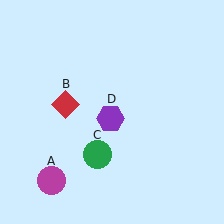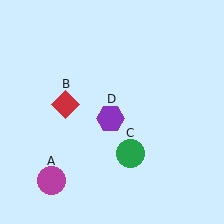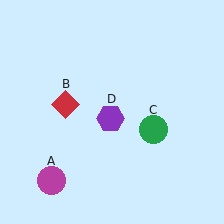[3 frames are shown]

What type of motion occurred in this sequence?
The green circle (object C) rotated counterclockwise around the center of the scene.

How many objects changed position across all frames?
1 object changed position: green circle (object C).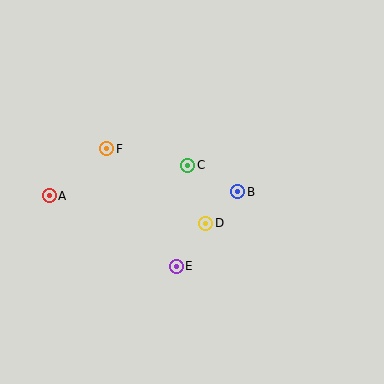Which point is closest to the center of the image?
Point C at (188, 165) is closest to the center.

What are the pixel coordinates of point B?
Point B is at (238, 192).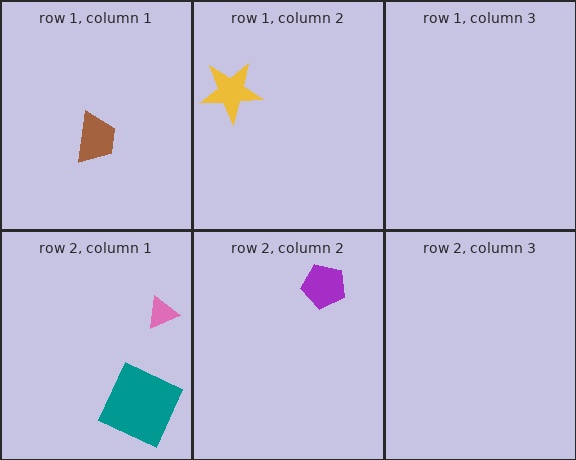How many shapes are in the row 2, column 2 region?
1.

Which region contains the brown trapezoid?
The row 1, column 1 region.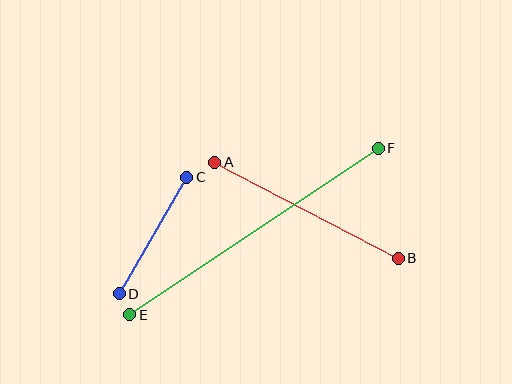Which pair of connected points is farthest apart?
Points E and F are farthest apart.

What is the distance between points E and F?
The distance is approximately 299 pixels.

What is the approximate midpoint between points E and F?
The midpoint is at approximately (254, 231) pixels.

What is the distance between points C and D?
The distance is approximately 135 pixels.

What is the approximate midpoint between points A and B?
The midpoint is at approximately (307, 210) pixels.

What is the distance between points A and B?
The distance is approximately 207 pixels.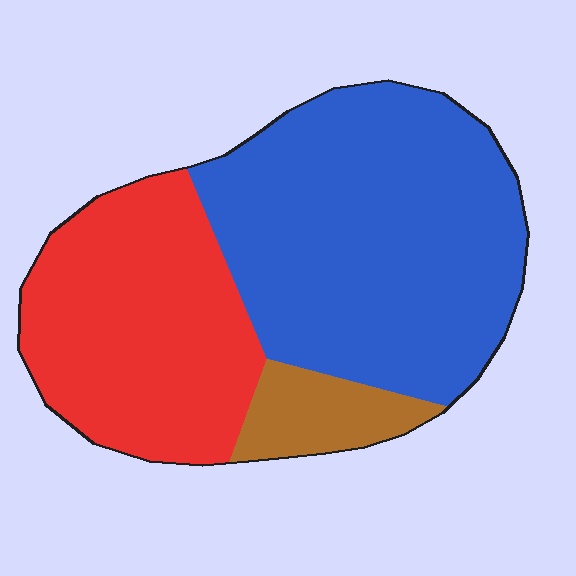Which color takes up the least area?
Brown, at roughly 10%.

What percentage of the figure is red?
Red covers 36% of the figure.